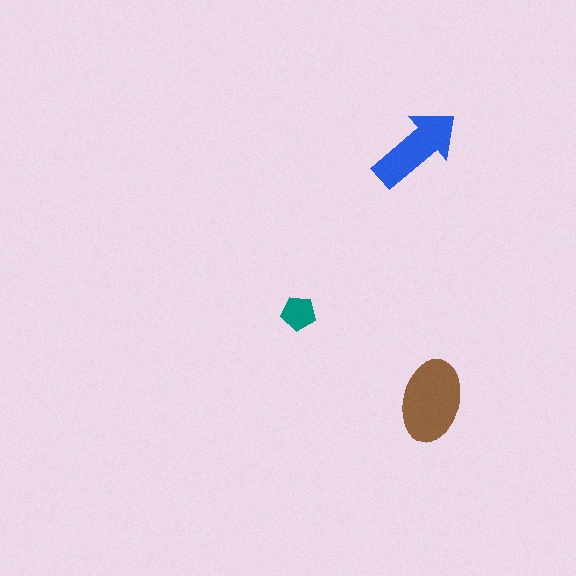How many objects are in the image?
There are 3 objects in the image.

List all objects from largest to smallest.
The brown ellipse, the blue arrow, the teal pentagon.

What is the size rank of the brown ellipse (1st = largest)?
1st.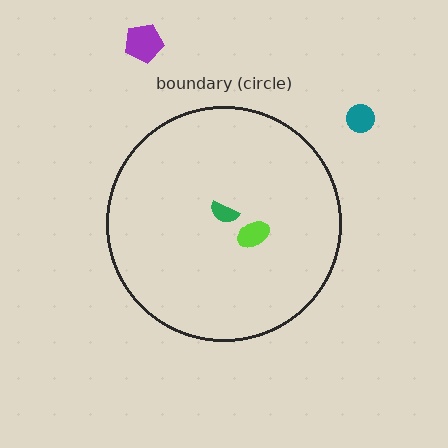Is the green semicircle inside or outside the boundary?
Inside.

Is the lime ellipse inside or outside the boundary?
Inside.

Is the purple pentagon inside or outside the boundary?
Outside.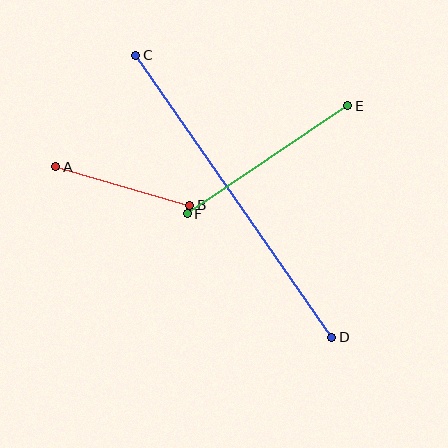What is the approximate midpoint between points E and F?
The midpoint is at approximately (268, 160) pixels.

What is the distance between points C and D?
The distance is approximately 343 pixels.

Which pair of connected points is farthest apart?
Points C and D are farthest apart.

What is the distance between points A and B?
The distance is approximately 139 pixels.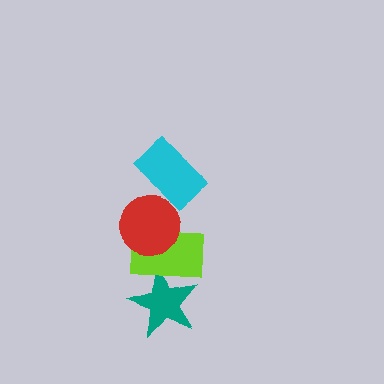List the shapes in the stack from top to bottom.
From top to bottom: the cyan rectangle, the red circle, the lime rectangle, the teal star.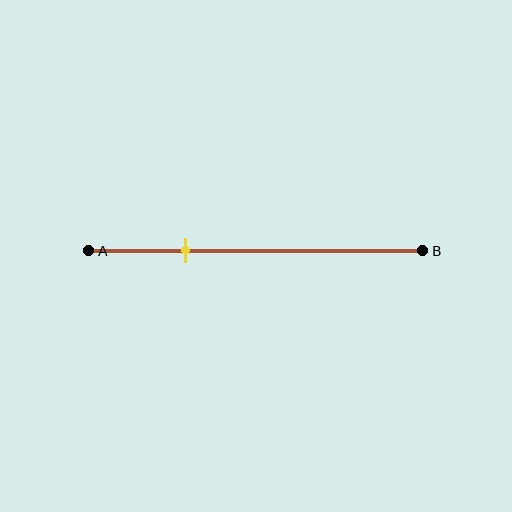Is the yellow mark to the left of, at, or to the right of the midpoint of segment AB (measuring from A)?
The yellow mark is to the left of the midpoint of segment AB.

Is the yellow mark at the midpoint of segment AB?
No, the mark is at about 30% from A, not at the 50% midpoint.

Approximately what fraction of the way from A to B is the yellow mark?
The yellow mark is approximately 30% of the way from A to B.